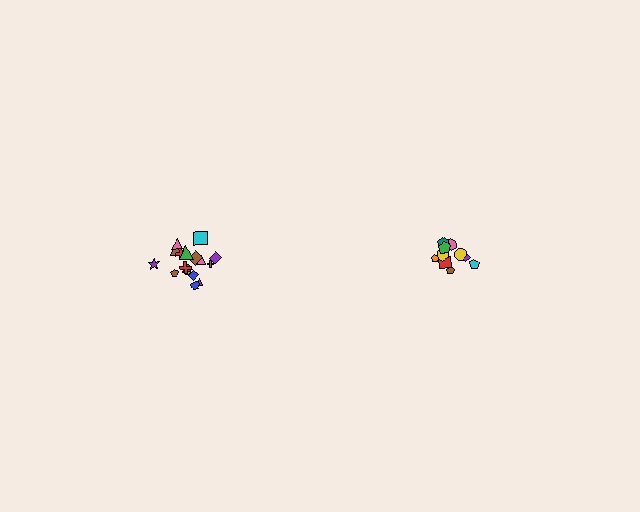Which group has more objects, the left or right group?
The left group.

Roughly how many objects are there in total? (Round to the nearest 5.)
Roughly 30 objects in total.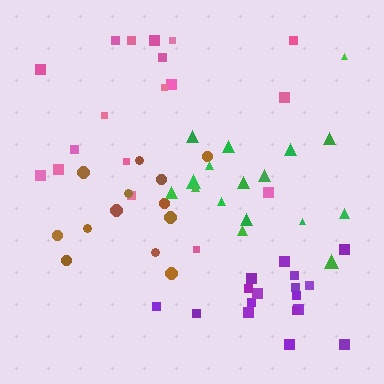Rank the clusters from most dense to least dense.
purple, brown, green, pink.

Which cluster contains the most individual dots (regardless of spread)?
Pink (18).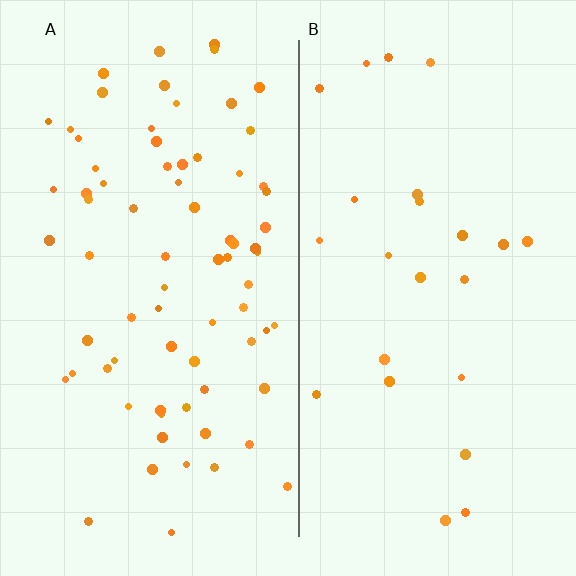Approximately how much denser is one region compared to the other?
Approximately 3.1× — region A over region B.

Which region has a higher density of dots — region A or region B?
A (the left).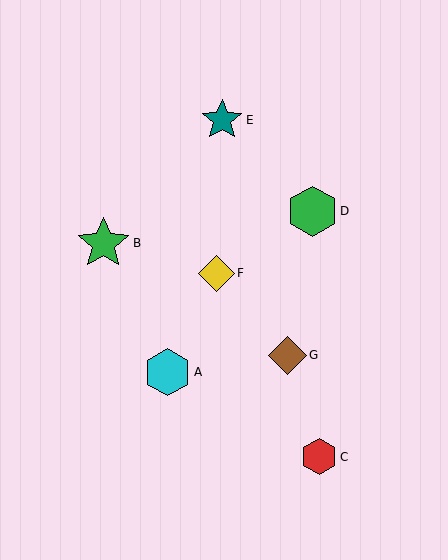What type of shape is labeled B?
Shape B is a green star.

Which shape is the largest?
The green star (labeled B) is the largest.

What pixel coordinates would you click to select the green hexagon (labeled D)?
Click at (312, 211) to select the green hexagon D.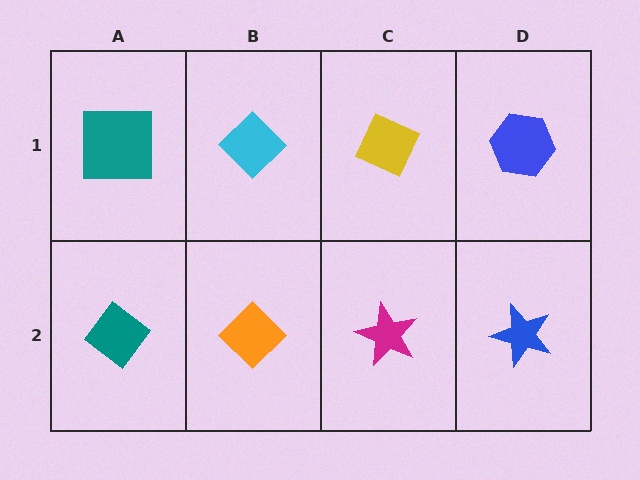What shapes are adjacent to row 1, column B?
An orange diamond (row 2, column B), a teal square (row 1, column A), a yellow diamond (row 1, column C).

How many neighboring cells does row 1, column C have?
3.